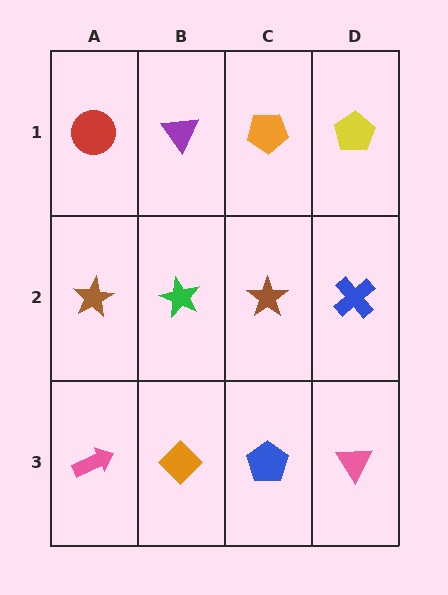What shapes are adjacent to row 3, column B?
A green star (row 2, column B), a pink arrow (row 3, column A), a blue pentagon (row 3, column C).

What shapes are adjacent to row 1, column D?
A blue cross (row 2, column D), an orange pentagon (row 1, column C).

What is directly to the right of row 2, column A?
A green star.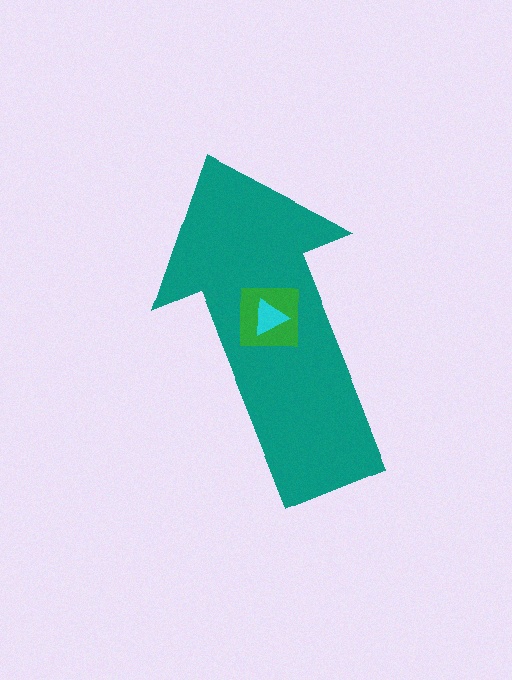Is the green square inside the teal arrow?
Yes.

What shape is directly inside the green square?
The cyan triangle.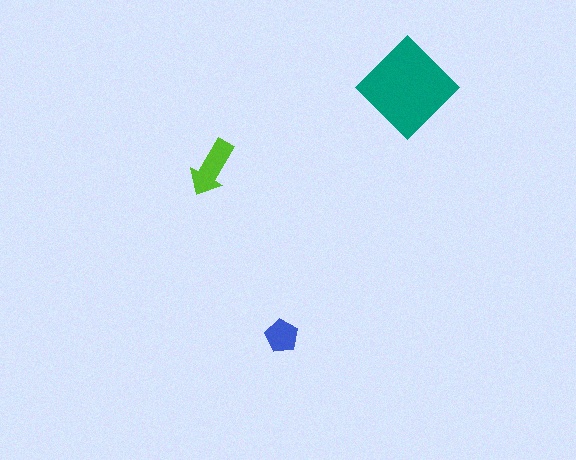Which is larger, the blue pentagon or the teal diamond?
The teal diamond.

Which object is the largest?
The teal diamond.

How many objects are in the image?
There are 3 objects in the image.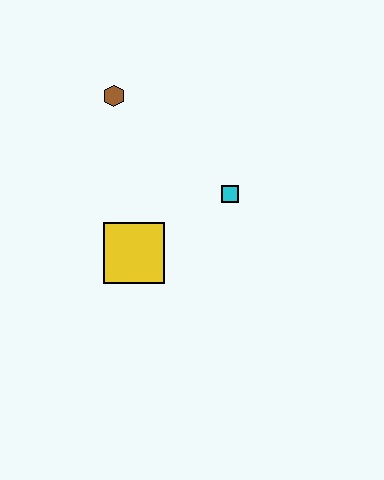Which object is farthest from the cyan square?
The brown hexagon is farthest from the cyan square.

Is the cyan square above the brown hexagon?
No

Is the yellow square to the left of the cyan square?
Yes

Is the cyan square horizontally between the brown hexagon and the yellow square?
No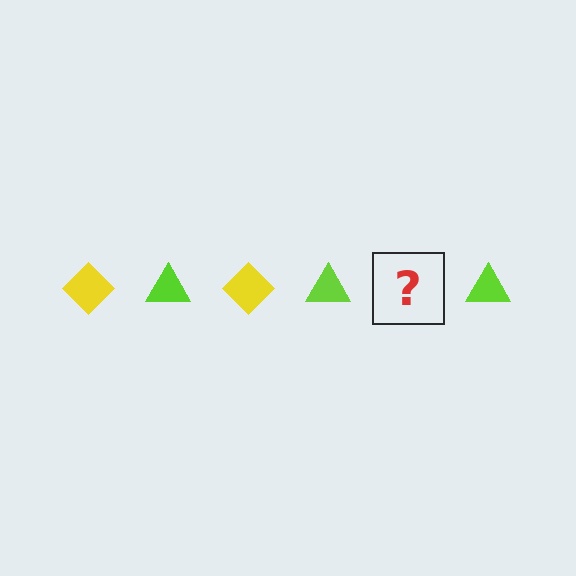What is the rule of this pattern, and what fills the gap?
The rule is that the pattern alternates between yellow diamond and lime triangle. The gap should be filled with a yellow diamond.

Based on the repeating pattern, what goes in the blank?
The blank should be a yellow diamond.